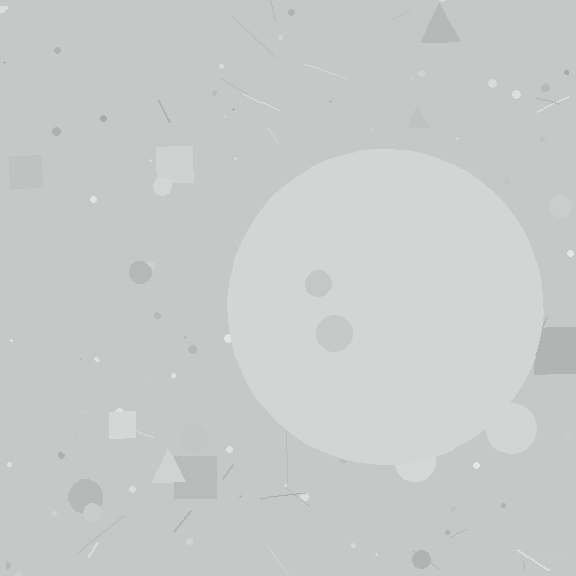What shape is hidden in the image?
A circle is hidden in the image.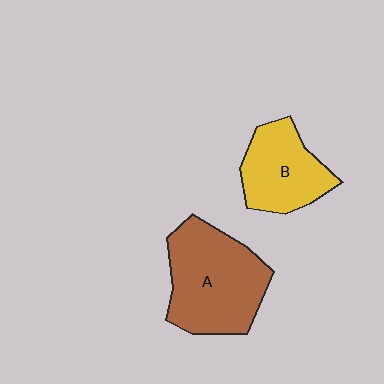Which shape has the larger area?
Shape A (brown).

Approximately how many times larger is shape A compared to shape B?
Approximately 1.5 times.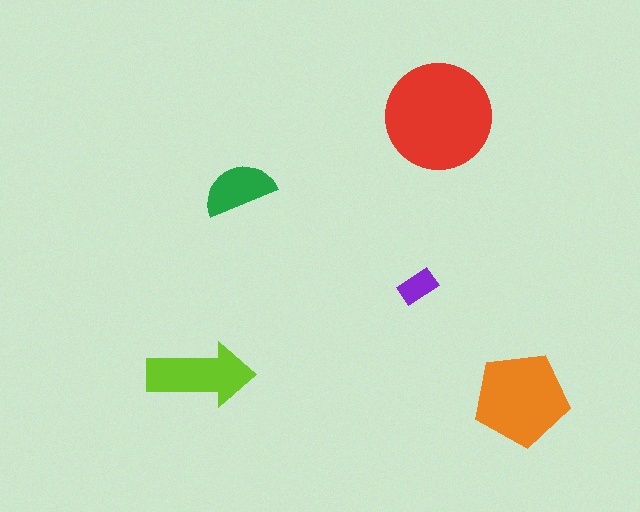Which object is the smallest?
The purple rectangle.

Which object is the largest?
The red circle.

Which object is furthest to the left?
The lime arrow is leftmost.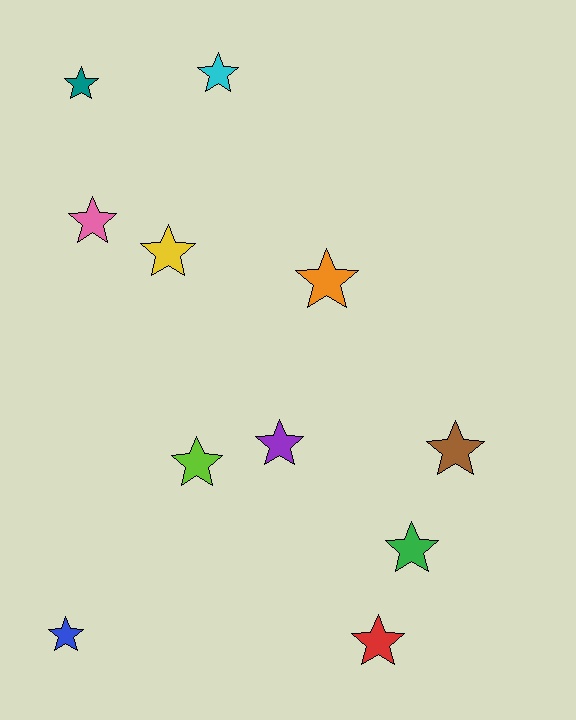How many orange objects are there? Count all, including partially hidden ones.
There is 1 orange object.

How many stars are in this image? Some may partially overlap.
There are 11 stars.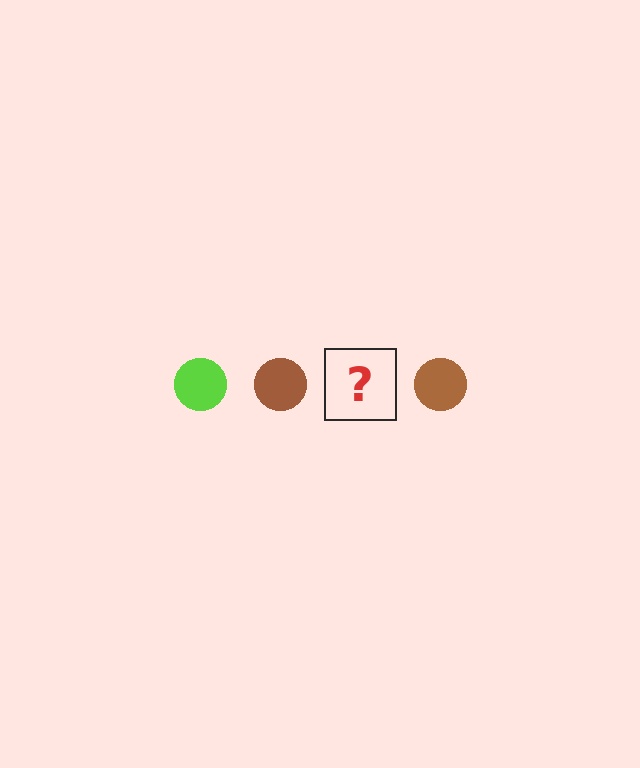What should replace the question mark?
The question mark should be replaced with a lime circle.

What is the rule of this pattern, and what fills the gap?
The rule is that the pattern cycles through lime, brown circles. The gap should be filled with a lime circle.